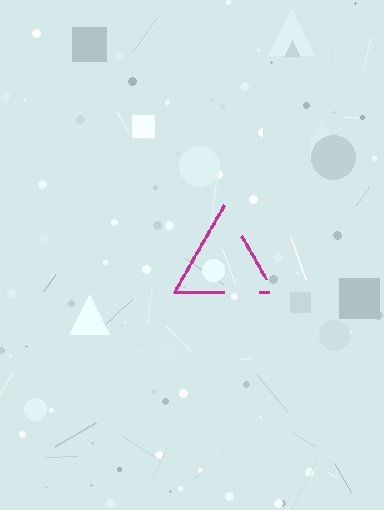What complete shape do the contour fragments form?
The contour fragments form a triangle.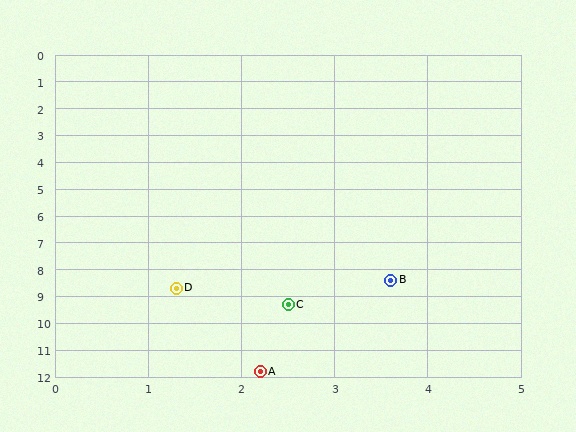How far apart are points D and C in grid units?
Points D and C are about 1.3 grid units apart.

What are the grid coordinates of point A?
Point A is at approximately (2.2, 11.8).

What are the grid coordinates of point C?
Point C is at approximately (2.5, 9.3).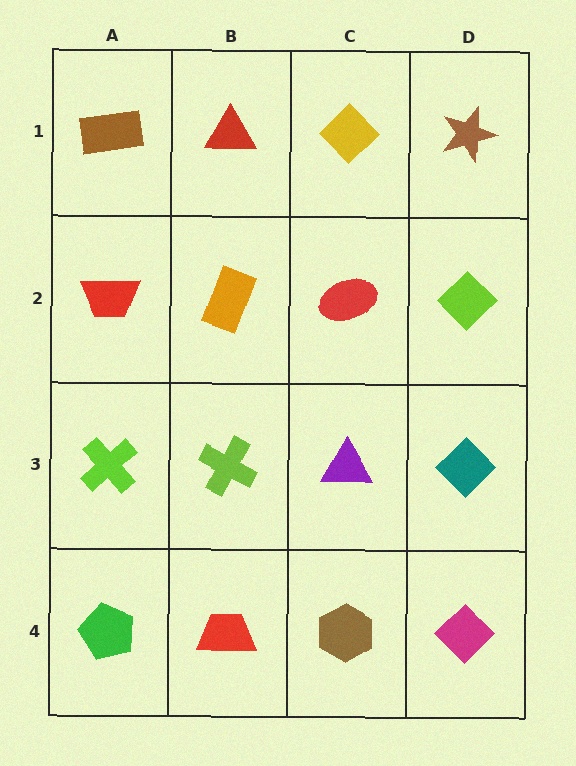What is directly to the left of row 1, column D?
A yellow diamond.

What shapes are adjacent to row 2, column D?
A brown star (row 1, column D), a teal diamond (row 3, column D), a red ellipse (row 2, column C).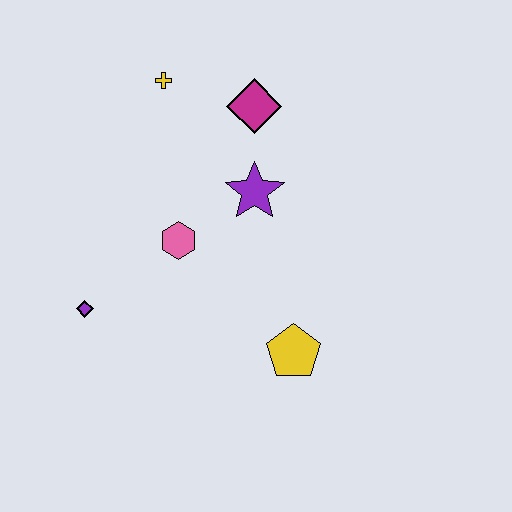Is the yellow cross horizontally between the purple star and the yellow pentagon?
No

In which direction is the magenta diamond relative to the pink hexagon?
The magenta diamond is above the pink hexagon.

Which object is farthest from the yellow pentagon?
The yellow cross is farthest from the yellow pentagon.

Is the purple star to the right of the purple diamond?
Yes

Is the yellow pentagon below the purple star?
Yes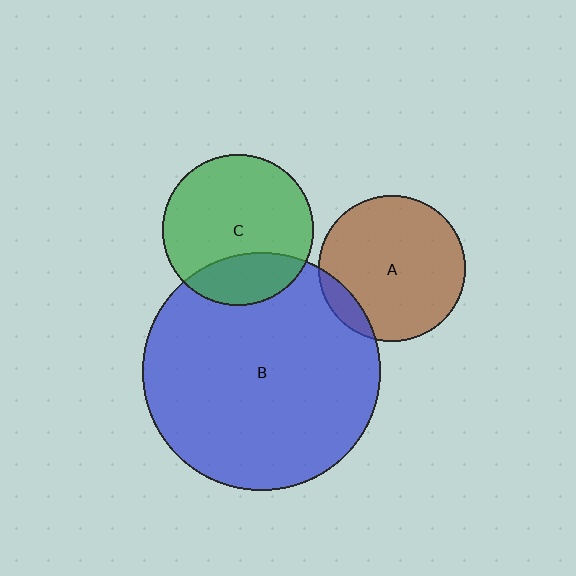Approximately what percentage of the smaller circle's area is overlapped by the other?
Approximately 10%.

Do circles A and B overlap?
Yes.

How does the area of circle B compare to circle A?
Approximately 2.6 times.